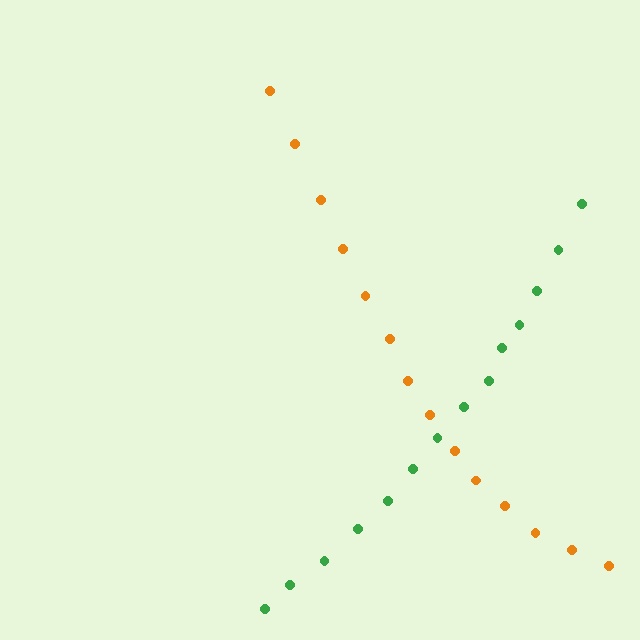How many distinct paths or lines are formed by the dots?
There are 2 distinct paths.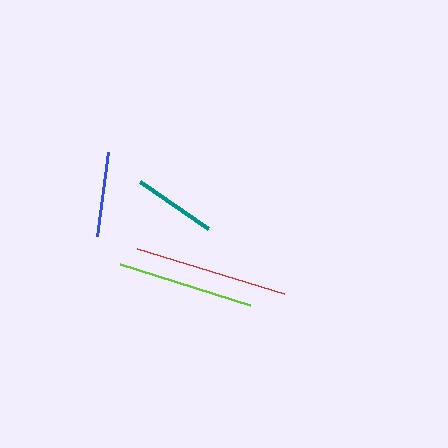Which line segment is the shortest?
The teal line is the shortest at approximately 82 pixels.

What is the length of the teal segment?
The teal segment is approximately 82 pixels long.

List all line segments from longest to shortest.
From longest to shortest: red, lime, blue, teal.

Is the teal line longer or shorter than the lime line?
The lime line is longer than the teal line.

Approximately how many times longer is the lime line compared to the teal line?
The lime line is approximately 1.7 times the length of the teal line.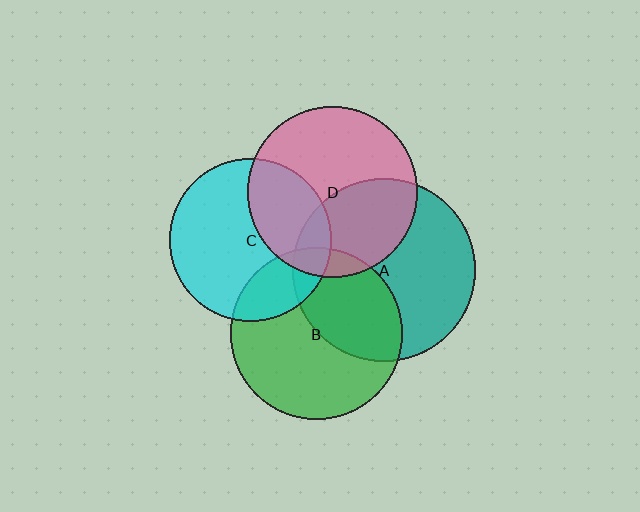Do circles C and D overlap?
Yes.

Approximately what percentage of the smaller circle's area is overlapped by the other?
Approximately 35%.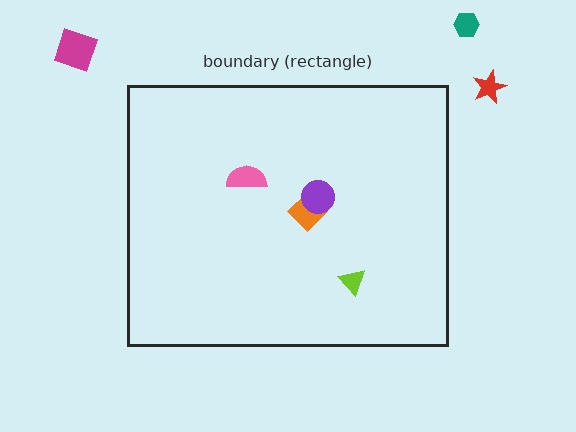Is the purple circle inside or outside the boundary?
Inside.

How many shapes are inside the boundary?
4 inside, 3 outside.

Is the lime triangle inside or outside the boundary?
Inside.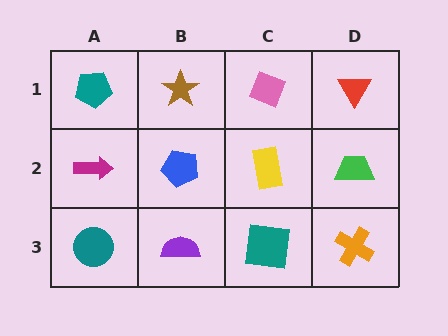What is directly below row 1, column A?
A magenta arrow.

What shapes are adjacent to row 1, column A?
A magenta arrow (row 2, column A), a brown star (row 1, column B).